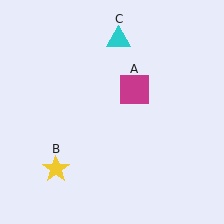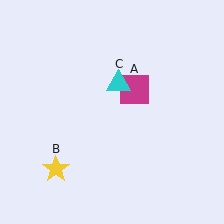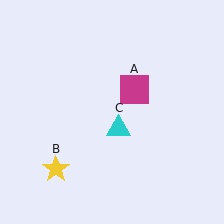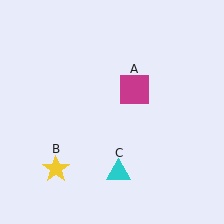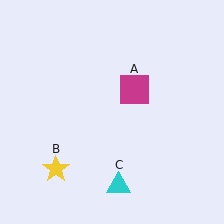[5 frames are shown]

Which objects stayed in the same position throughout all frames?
Magenta square (object A) and yellow star (object B) remained stationary.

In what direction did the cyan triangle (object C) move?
The cyan triangle (object C) moved down.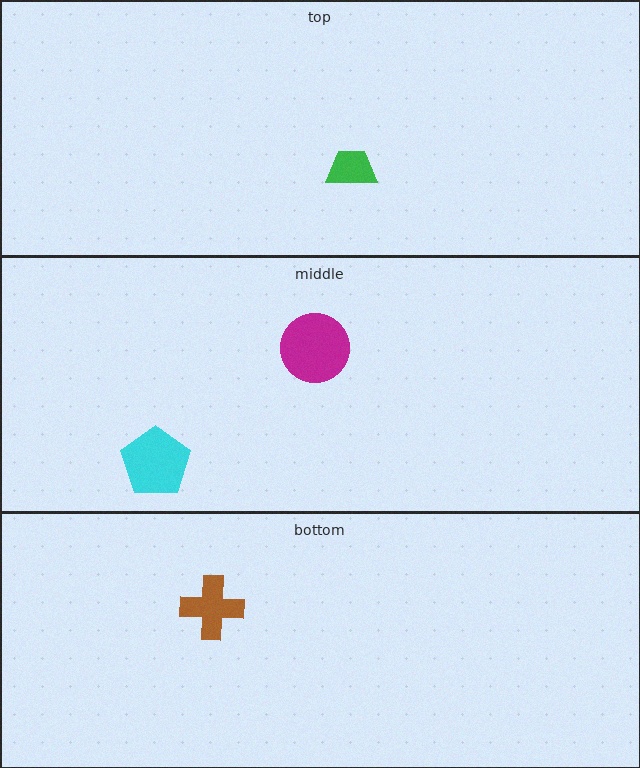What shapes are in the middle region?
The magenta circle, the cyan pentagon.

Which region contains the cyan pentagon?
The middle region.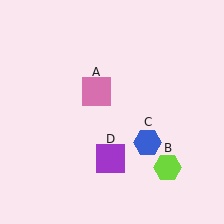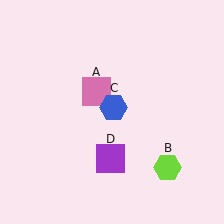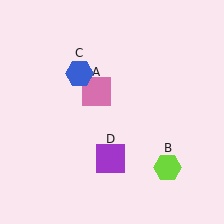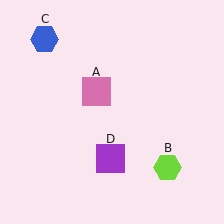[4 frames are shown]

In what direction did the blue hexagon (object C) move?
The blue hexagon (object C) moved up and to the left.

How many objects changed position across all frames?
1 object changed position: blue hexagon (object C).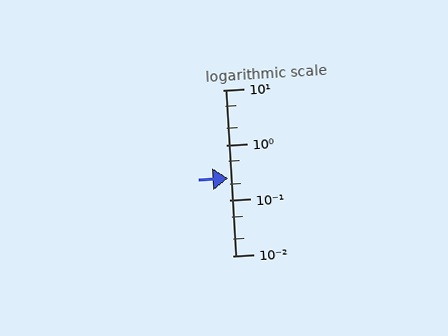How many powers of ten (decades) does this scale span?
The scale spans 3 decades, from 0.01 to 10.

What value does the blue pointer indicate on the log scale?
The pointer indicates approximately 0.25.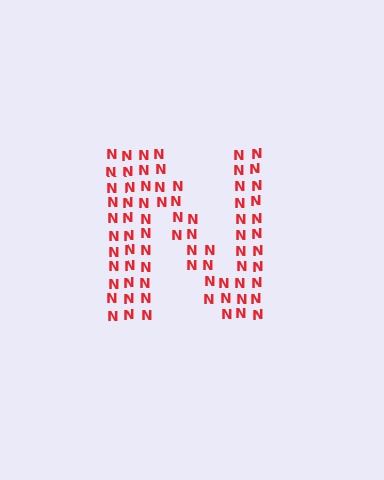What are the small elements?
The small elements are letter N's.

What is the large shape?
The large shape is the letter N.